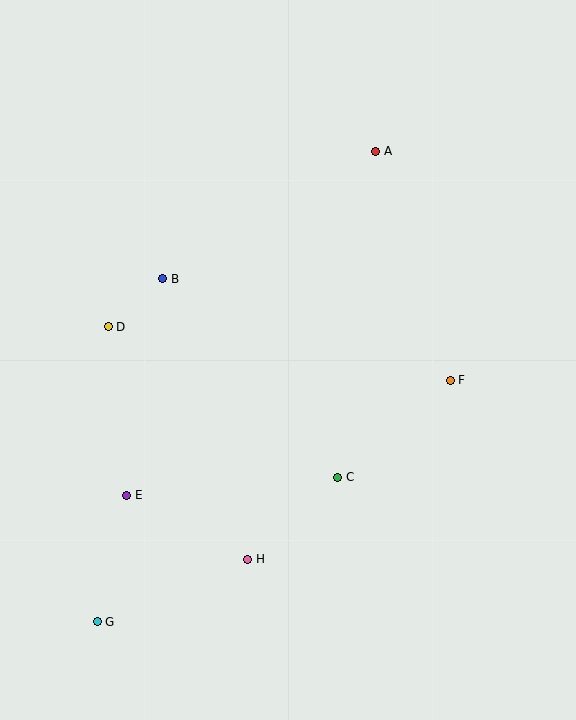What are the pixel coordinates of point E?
Point E is at (127, 495).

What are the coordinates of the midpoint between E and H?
The midpoint between E and H is at (187, 527).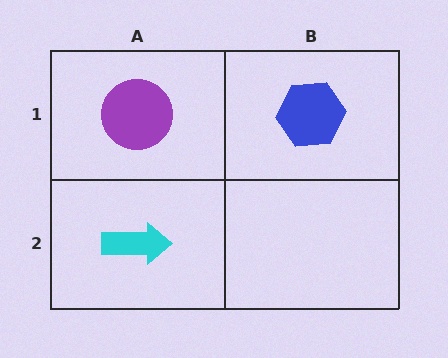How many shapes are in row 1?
2 shapes.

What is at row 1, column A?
A purple circle.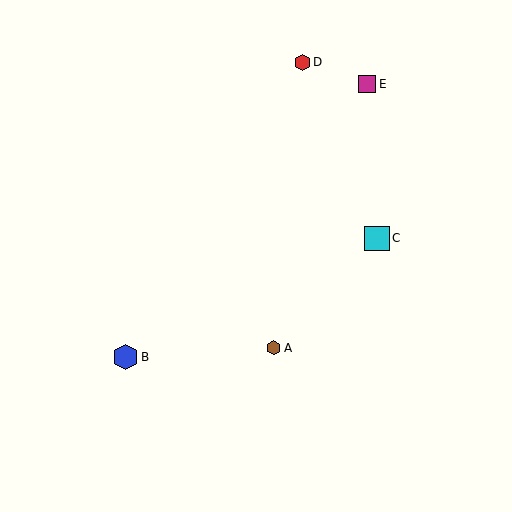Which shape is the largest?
The blue hexagon (labeled B) is the largest.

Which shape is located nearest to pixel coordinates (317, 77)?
The red hexagon (labeled D) at (302, 62) is nearest to that location.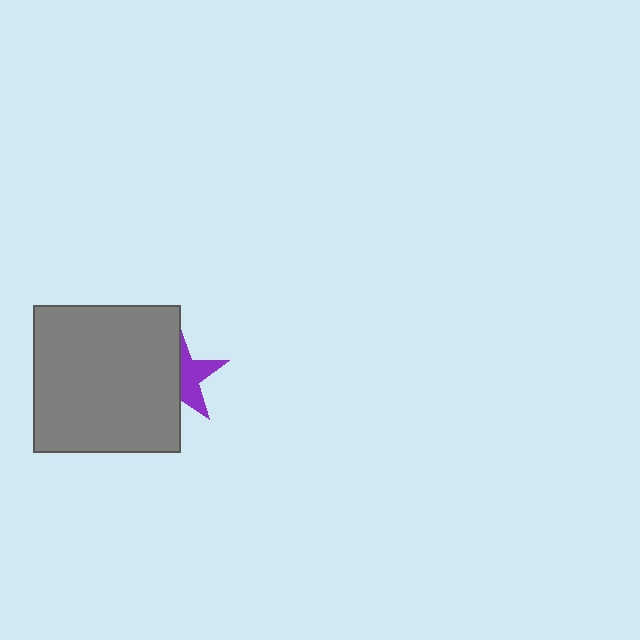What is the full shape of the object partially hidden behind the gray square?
The partially hidden object is a purple star.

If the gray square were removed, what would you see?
You would see the complete purple star.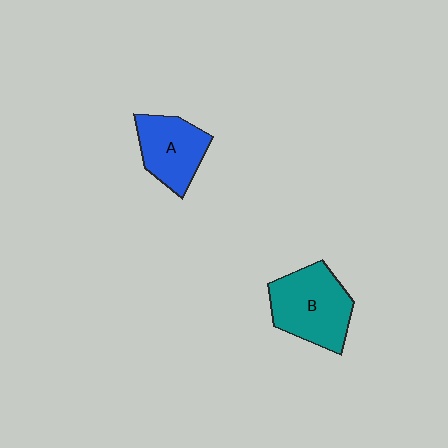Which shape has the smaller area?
Shape A (blue).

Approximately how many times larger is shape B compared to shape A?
Approximately 1.3 times.